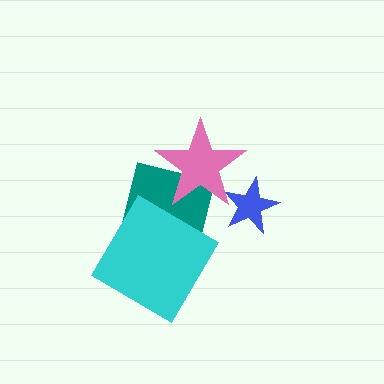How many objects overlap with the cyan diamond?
1 object overlaps with the cyan diamond.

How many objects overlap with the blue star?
1 object overlaps with the blue star.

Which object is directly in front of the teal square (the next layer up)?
The pink star is directly in front of the teal square.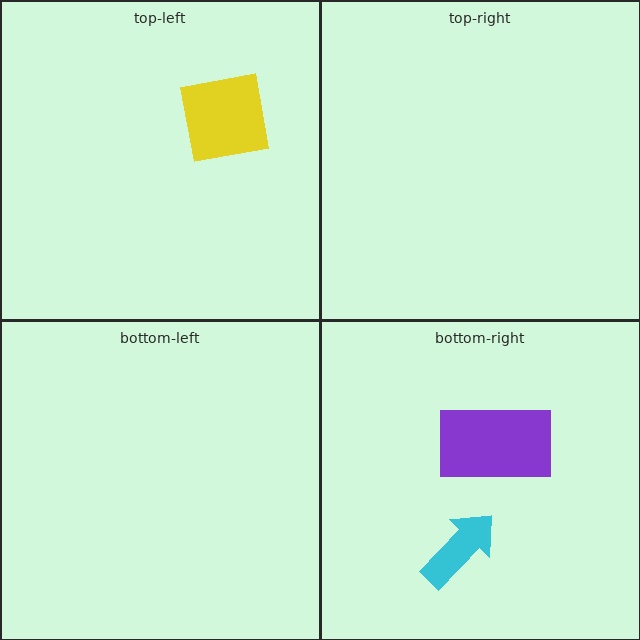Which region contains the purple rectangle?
The bottom-right region.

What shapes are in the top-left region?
The yellow square.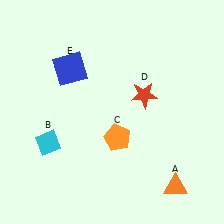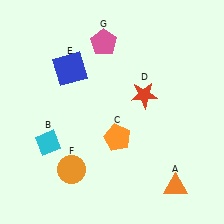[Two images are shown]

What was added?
An orange circle (F), a pink pentagon (G) were added in Image 2.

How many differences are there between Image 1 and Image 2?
There are 2 differences between the two images.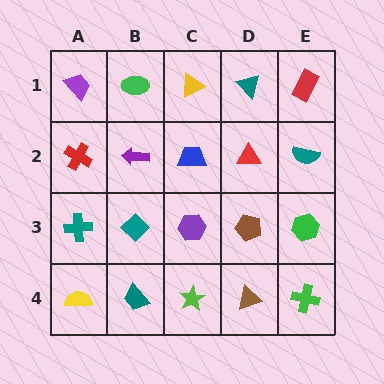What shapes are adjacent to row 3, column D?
A red triangle (row 2, column D), a brown triangle (row 4, column D), a purple hexagon (row 3, column C), a green hexagon (row 3, column E).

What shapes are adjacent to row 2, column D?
A teal triangle (row 1, column D), a brown pentagon (row 3, column D), a blue trapezoid (row 2, column C), a teal semicircle (row 2, column E).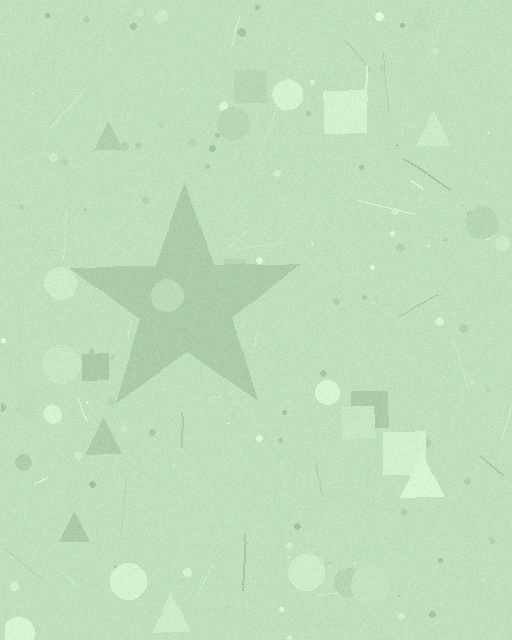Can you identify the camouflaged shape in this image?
The camouflaged shape is a star.